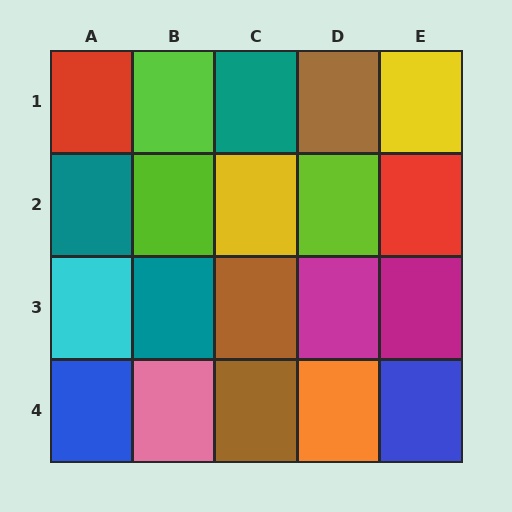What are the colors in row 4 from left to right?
Blue, pink, brown, orange, blue.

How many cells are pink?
1 cell is pink.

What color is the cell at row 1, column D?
Brown.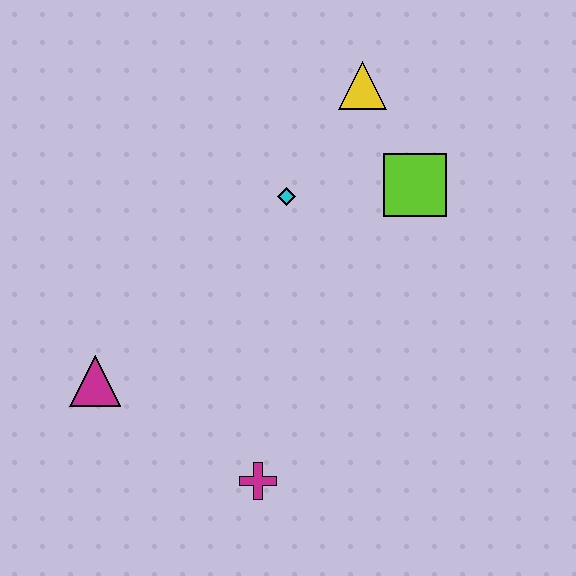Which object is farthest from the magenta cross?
The yellow triangle is farthest from the magenta cross.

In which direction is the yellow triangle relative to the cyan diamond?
The yellow triangle is above the cyan diamond.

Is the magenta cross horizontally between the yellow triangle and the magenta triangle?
Yes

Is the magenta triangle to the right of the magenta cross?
No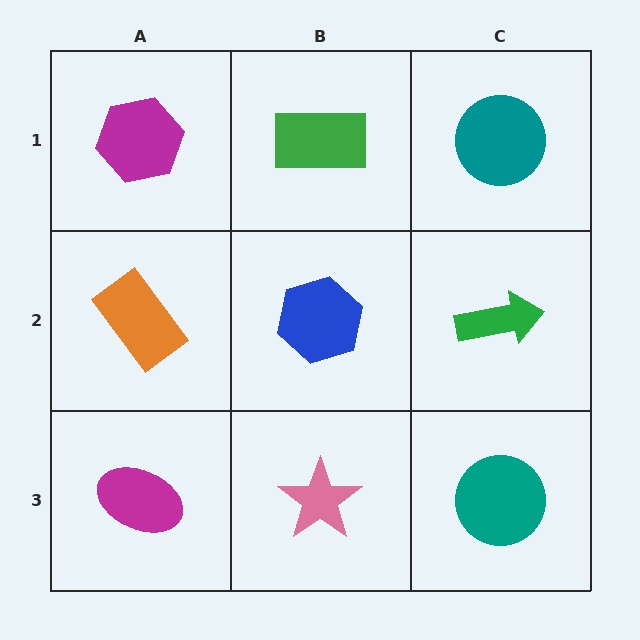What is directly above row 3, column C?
A green arrow.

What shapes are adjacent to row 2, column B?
A green rectangle (row 1, column B), a pink star (row 3, column B), an orange rectangle (row 2, column A), a green arrow (row 2, column C).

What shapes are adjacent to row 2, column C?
A teal circle (row 1, column C), a teal circle (row 3, column C), a blue hexagon (row 2, column B).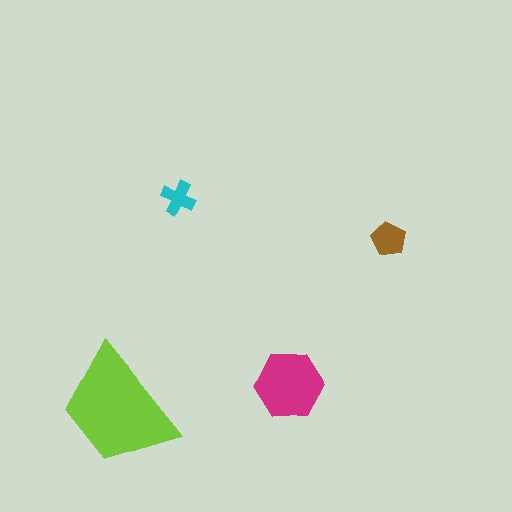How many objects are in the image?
There are 4 objects in the image.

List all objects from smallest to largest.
The cyan cross, the brown pentagon, the magenta hexagon, the lime trapezoid.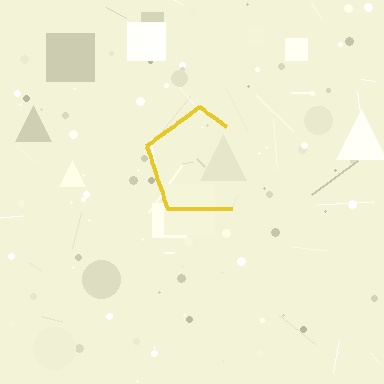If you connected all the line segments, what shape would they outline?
They would outline a pentagon.